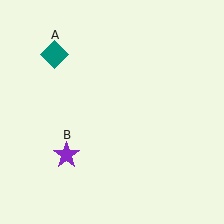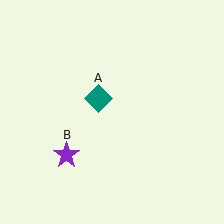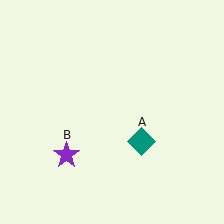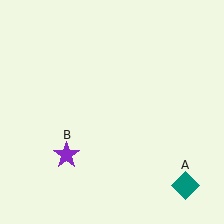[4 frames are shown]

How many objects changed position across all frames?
1 object changed position: teal diamond (object A).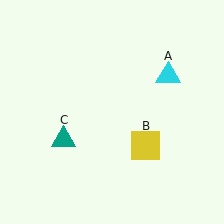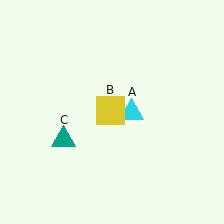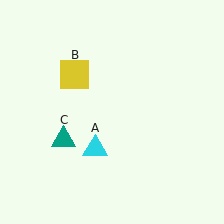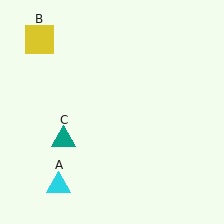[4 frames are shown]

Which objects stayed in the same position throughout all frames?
Teal triangle (object C) remained stationary.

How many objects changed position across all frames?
2 objects changed position: cyan triangle (object A), yellow square (object B).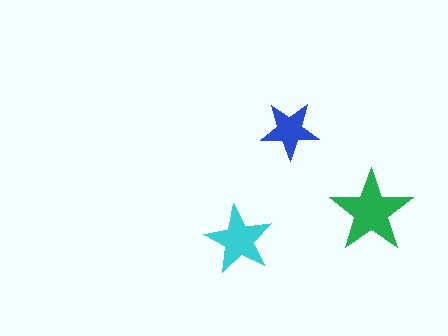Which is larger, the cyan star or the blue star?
The cyan one.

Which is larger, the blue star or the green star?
The green one.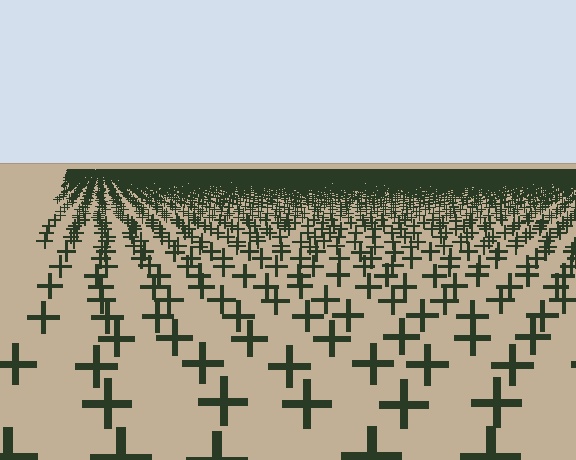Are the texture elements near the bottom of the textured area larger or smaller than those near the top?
Larger. Near the bottom, elements are closer to the viewer and appear at a bigger on-screen size.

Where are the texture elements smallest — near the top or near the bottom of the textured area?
Near the top.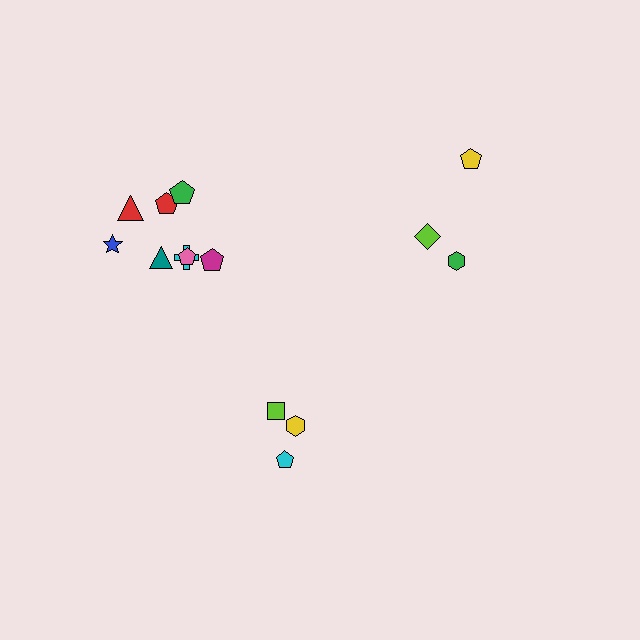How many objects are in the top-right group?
There are 3 objects.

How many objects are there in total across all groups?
There are 14 objects.